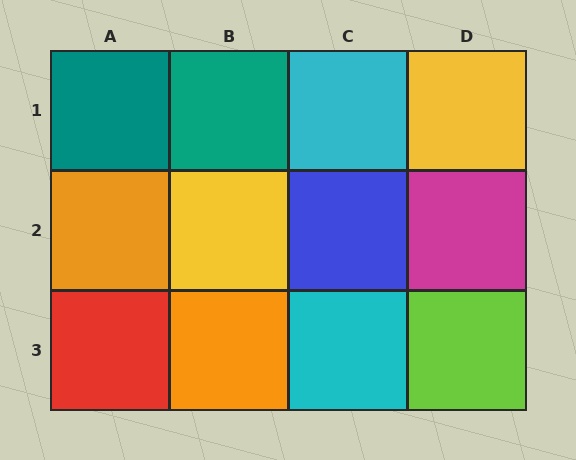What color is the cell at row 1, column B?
Teal.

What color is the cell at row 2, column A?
Orange.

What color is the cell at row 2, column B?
Yellow.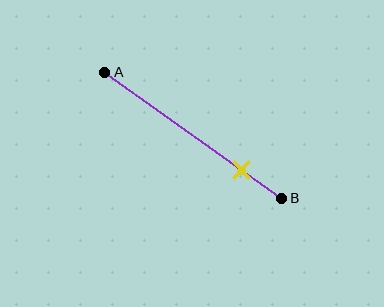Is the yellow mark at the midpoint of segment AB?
No, the mark is at about 75% from A, not at the 50% midpoint.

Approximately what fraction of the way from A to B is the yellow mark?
The yellow mark is approximately 75% of the way from A to B.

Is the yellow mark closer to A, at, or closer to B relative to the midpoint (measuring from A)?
The yellow mark is closer to point B than the midpoint of segment AB.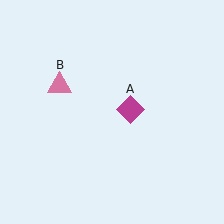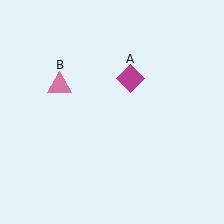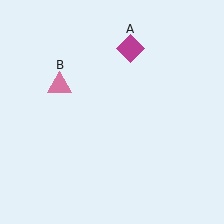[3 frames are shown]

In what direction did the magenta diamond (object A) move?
The magenta diamond (object A) moved up.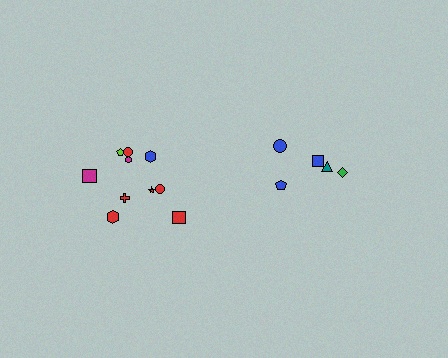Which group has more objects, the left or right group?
The left group.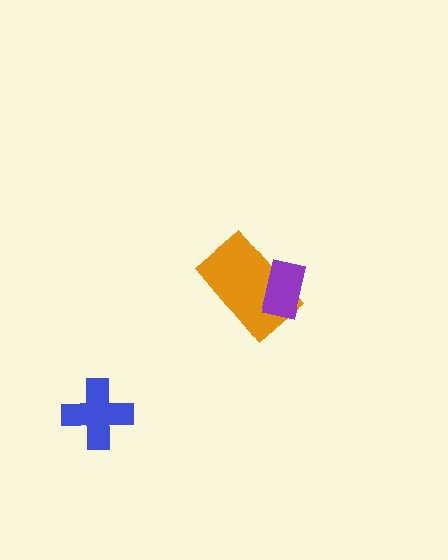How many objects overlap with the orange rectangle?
1 object overlaps with the orange rectangle.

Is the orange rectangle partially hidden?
Yes, it is partially covered by another shape.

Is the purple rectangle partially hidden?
No, no other shape covers it.